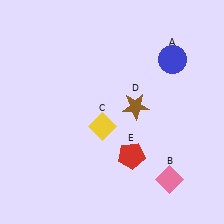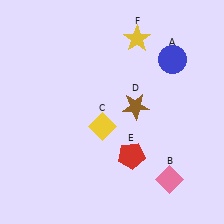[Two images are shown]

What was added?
A yellow star (F) was added in Image 2.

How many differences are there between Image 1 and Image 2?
There is 1 difference between the two images.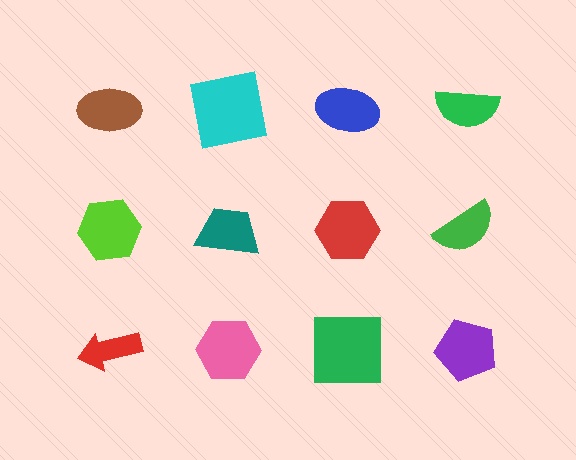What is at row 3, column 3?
A green square.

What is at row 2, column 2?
A teal trapezoid.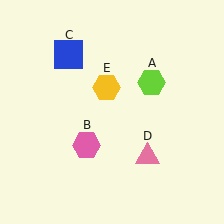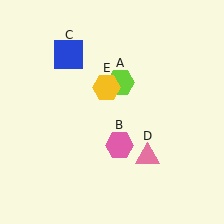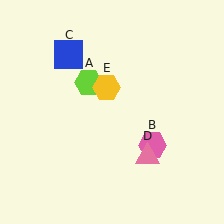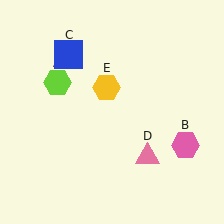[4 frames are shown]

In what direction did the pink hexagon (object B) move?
The pink hexagon (object B) moved right.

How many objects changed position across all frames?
2 objects changed position: lime hexagon (object A), pink hexagon (object B).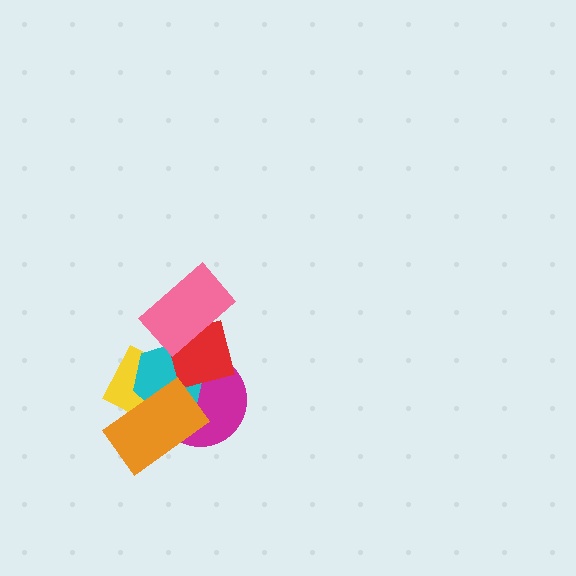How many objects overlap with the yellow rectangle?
4 objects overlap with the yellow rectangle.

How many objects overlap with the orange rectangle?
3 objects overlap with the orange rectangle.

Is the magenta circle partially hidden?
Yes, it is partially covered by another shape.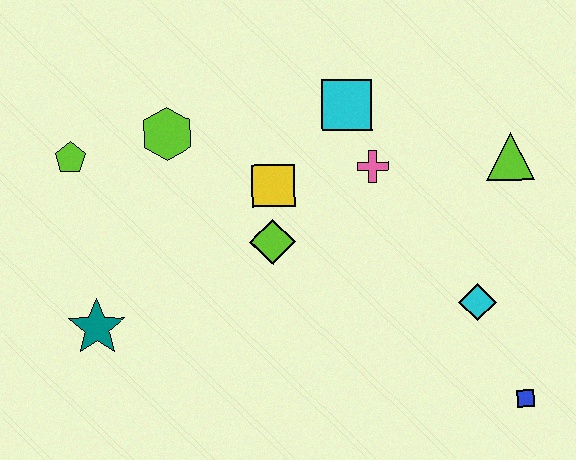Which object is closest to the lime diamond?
The yellow square is closest to the lime diamond.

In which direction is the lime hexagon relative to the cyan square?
The lime hexagon is to the left of the cyan square.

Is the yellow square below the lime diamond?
No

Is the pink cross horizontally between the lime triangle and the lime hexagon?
Yes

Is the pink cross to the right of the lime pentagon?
Yes